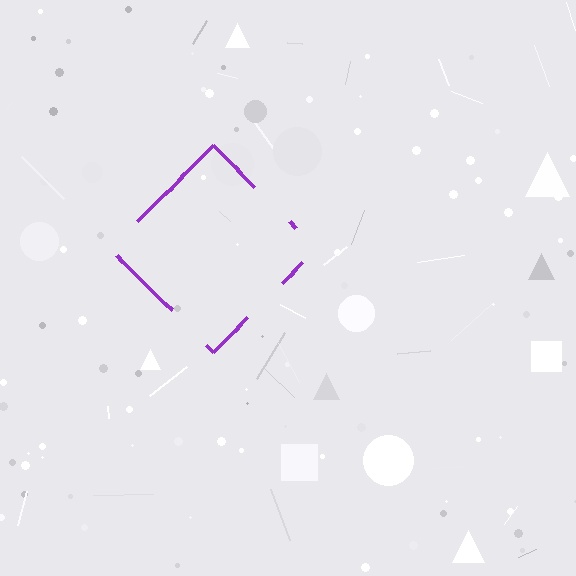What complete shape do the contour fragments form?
The contour fragments form a diamond.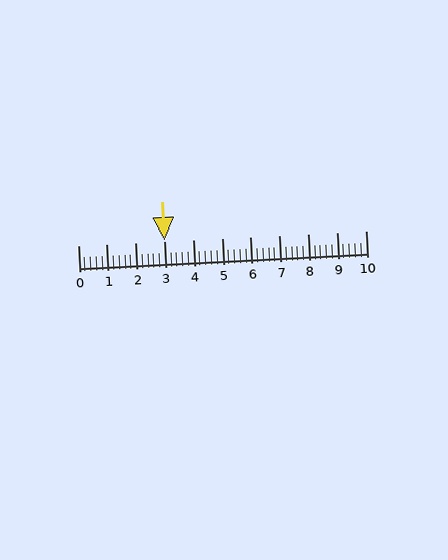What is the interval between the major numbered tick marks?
The major tick marks are spaced 1 units apart.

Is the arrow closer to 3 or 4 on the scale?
The arrow is closer to 3.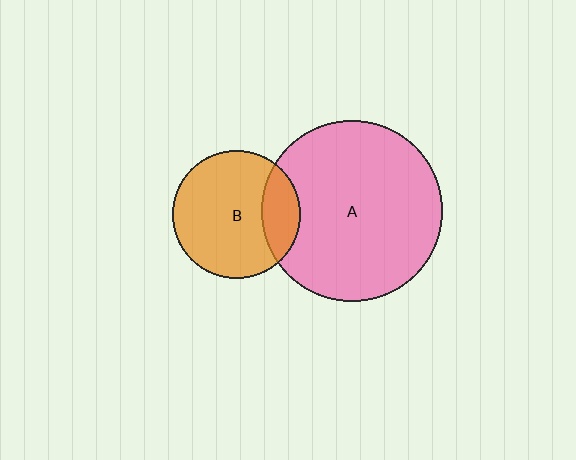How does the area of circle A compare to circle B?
Approximately 2.0 times.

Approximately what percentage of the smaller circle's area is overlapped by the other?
Approximately 20%.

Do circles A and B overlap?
Yes.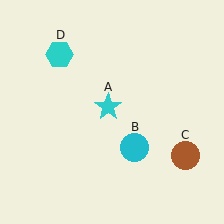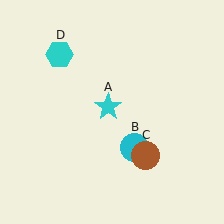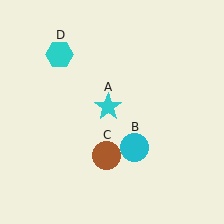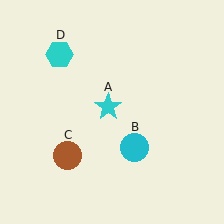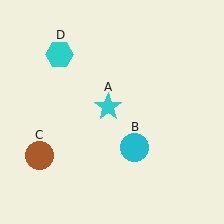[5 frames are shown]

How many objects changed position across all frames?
1 object changed position: brown circle (object C).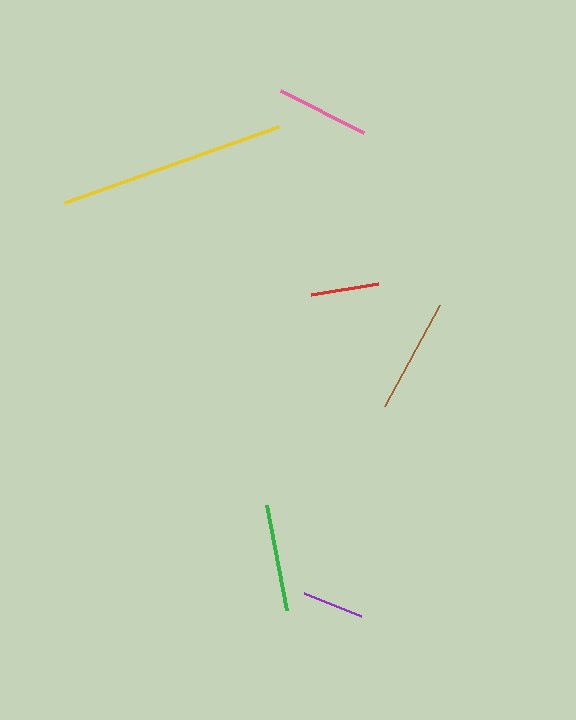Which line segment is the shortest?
The purple line is the shortest at approximately 62 pixels.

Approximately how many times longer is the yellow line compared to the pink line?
The yellow line is approximately 2.5 times the length of the pink line.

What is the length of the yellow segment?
The yellow segment is approximately 227 pixels long.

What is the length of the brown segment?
The brown segment is approximately 115 pixels long.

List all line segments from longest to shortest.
From longest to shortest: yellow, brown, green, pink, red, purple.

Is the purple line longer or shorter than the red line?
The red line is longer than the purple line.